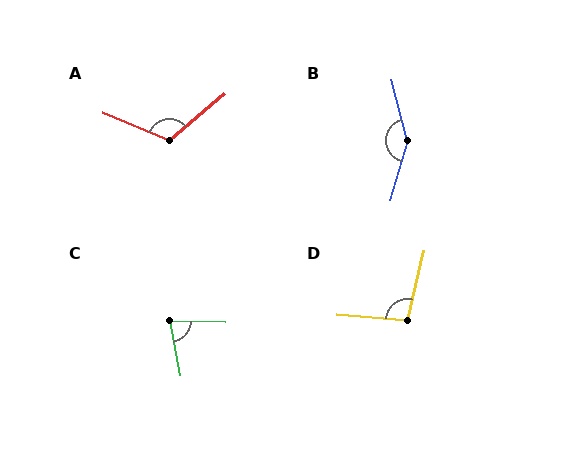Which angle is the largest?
B, at approximately 150 degrees.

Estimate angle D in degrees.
Approximately 99 degrees.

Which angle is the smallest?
C, at approximately 78 degrees.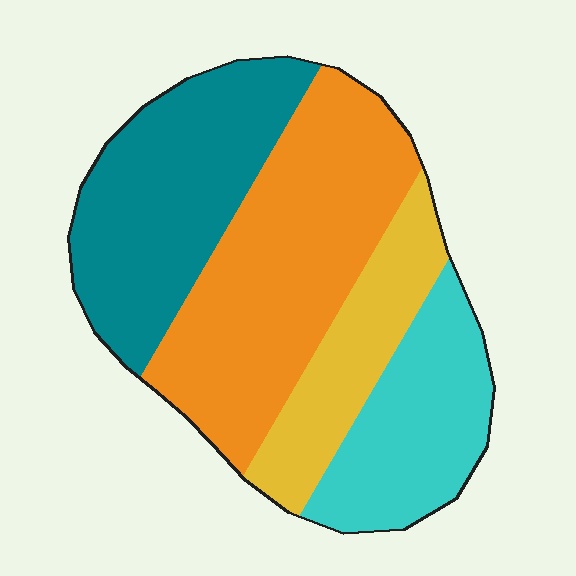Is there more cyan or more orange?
Orange.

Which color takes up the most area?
Orange, at roughly 35%.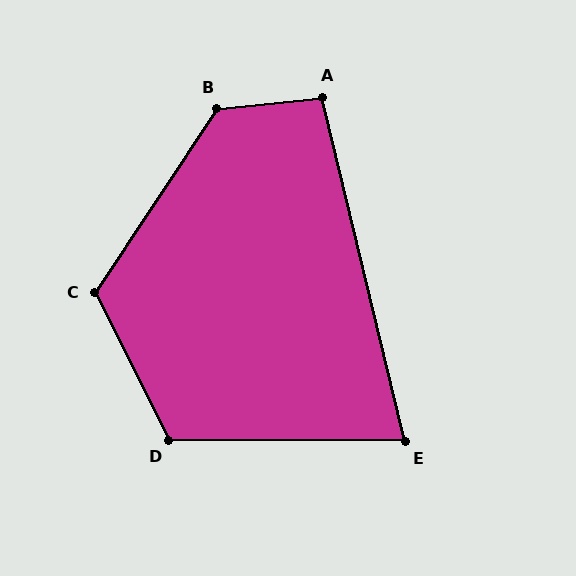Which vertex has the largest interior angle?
B, at approximately 129 degrees.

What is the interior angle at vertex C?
Approximately 120 degrees (obtuse).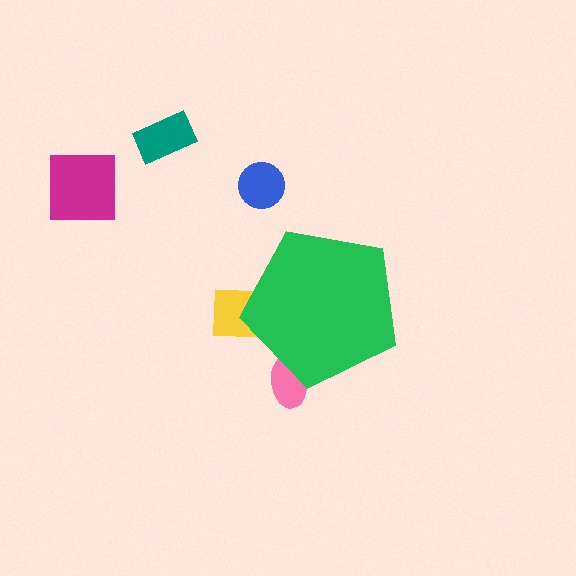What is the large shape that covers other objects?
A green pentagon.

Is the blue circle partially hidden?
No, the blue circle is fully visible.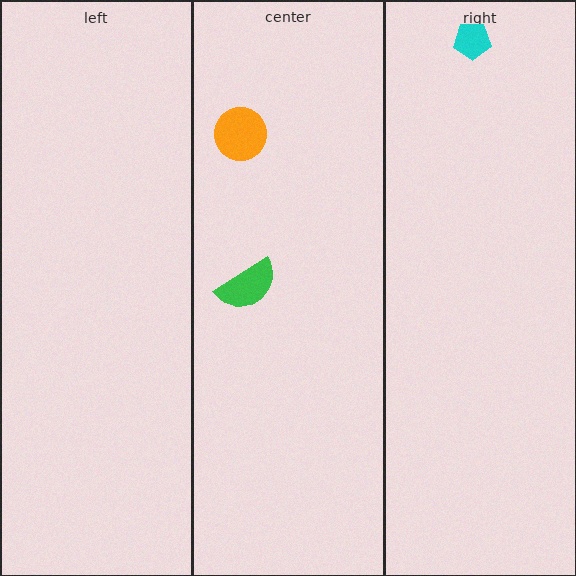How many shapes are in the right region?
1.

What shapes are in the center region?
The orange circle, the green semicircle.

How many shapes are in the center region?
2.